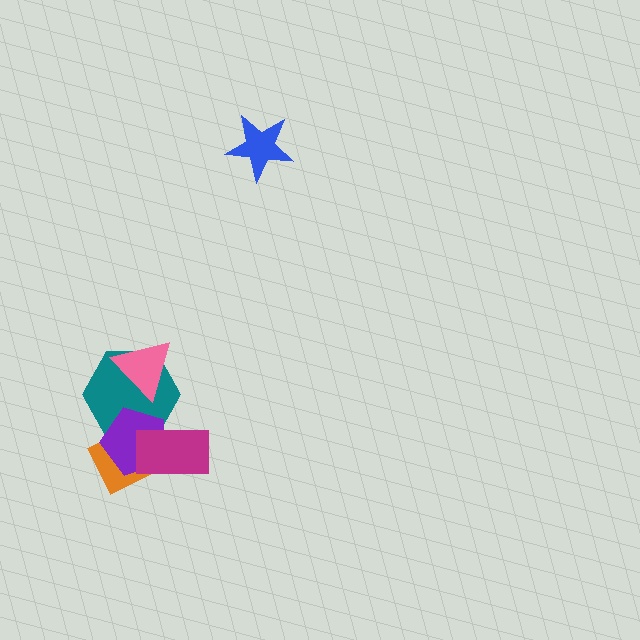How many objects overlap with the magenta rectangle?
3 objects overlap with the magenta rectangle.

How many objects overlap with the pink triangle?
1 object overlaps with the pink triangle.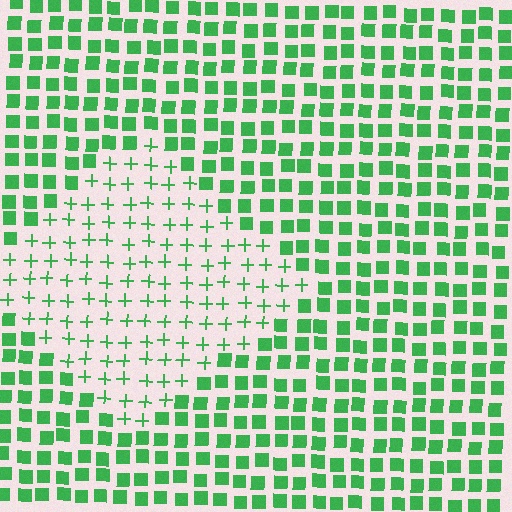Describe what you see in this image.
The image is filled with small green elements arranged in a uniform grid. A diamond-shaped region contains plus signs, while the surrounding area contains squares. The boundary is defined purely by the change in element shape.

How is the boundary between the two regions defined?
The boundary is defined by a change in element shape: plus signs inside vs. squares outside. All elements share the same color and spacing.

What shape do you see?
I see a diamond.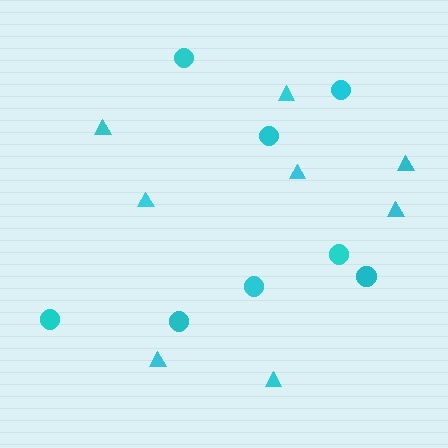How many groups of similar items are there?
There are 2 groups: one group of triangles (8) and one group of circles (8).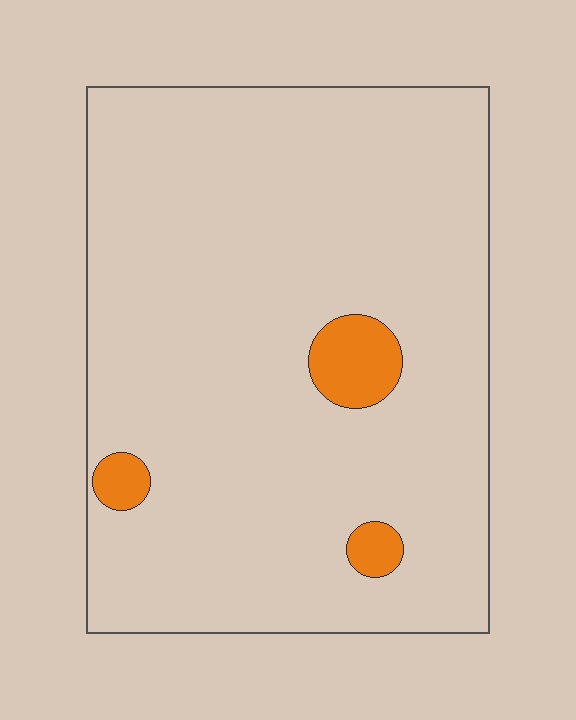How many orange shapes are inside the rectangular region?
3.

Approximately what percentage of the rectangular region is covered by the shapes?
Approximately 5%.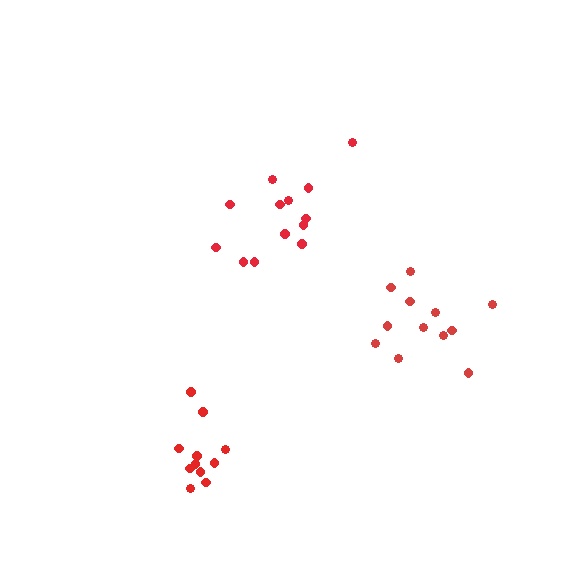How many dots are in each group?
Group 1: 11 dots, Group 2: 12 dots, Group 3: 13 dots (36 total).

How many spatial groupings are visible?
There are 3 spatial groupings.